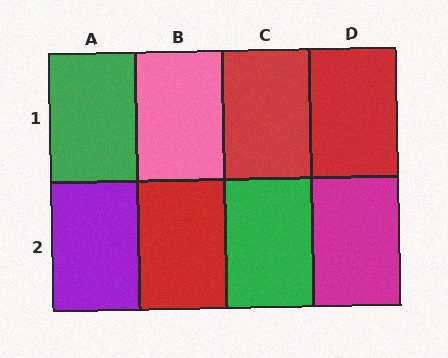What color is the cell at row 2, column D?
Magenta.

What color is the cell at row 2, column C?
Green.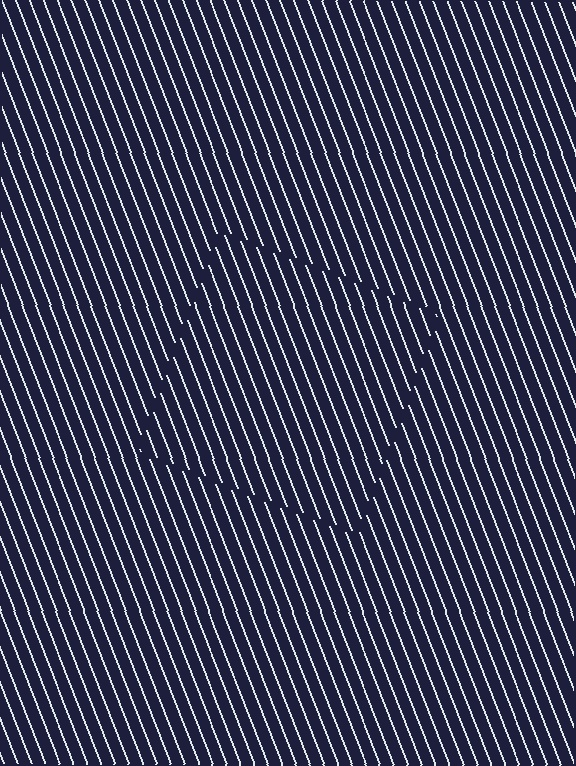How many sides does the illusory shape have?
4 sides — the line-ends trace a square.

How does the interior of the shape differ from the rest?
The interior of the shape contains the same grating, shifted by half a period — the contour is defined by the phase discontinuity where line-ends from the inner and outer gratings abut.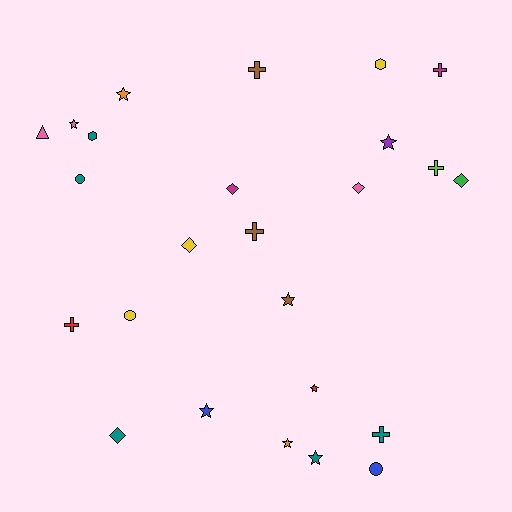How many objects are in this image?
There are 25 objects.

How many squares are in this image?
There are no squares.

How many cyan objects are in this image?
There are no cyan objects.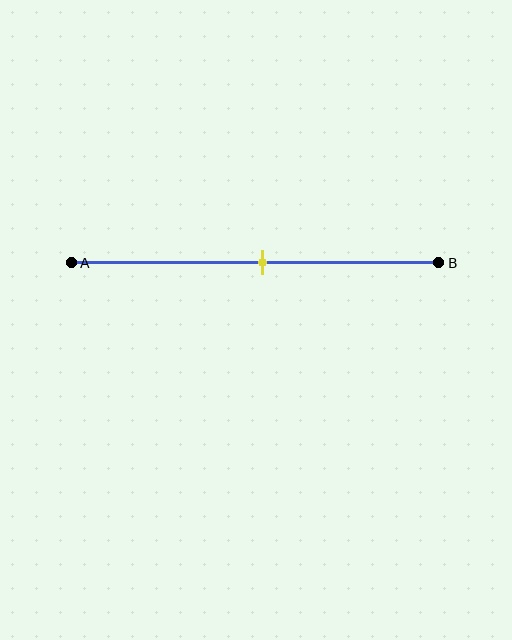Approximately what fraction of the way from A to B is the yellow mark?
The yellow mark is approximately 50% of the way from A to B.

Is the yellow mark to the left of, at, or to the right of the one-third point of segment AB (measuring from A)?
The yellow mark is to the right of the one-third point of segment AB.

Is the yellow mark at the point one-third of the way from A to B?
No, the mark is at about 50% from A, not at the 33% one-third point.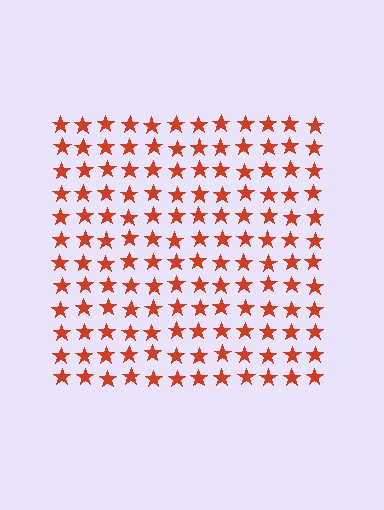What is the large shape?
The large shape is a square.